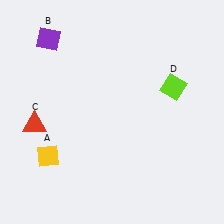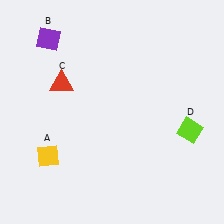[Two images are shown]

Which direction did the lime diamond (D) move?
The lime diamond (D) moved down.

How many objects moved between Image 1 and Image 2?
2 objects moved between the two images.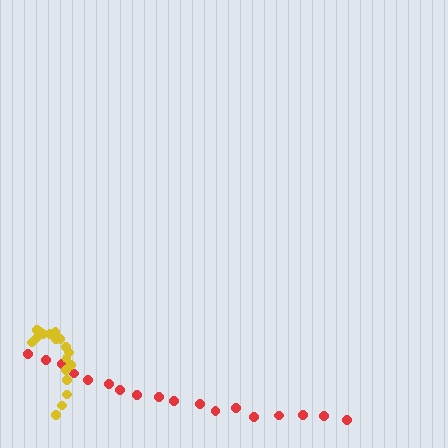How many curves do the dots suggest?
There are 2 distinct paths.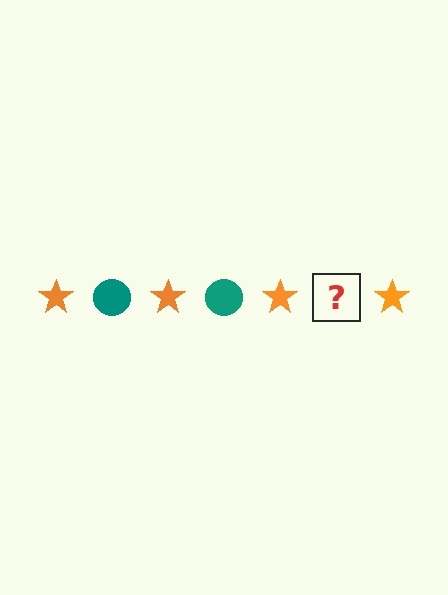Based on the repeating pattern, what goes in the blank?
The blank should be a teal circle.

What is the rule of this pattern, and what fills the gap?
The rule is that the pattern alternates between orange star and teal circle. The gap should be filled with a teal circle.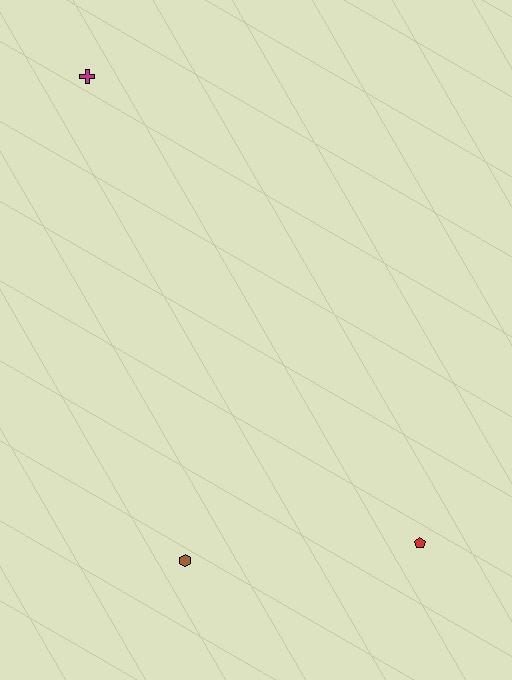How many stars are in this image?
There are no stars.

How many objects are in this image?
There are 3 objects.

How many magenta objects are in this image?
There is 1 magenta object.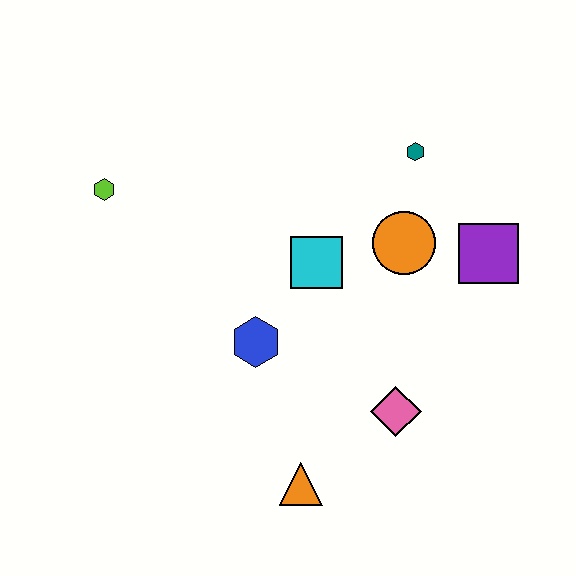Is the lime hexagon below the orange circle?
No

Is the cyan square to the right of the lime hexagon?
Yes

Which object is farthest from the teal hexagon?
The orange triangle is farthest from the teal hexagon.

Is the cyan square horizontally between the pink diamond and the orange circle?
No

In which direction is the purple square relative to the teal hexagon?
The purple square is below the teal hexagon.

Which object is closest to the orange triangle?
The pink diamond is closest to the orange triangle.